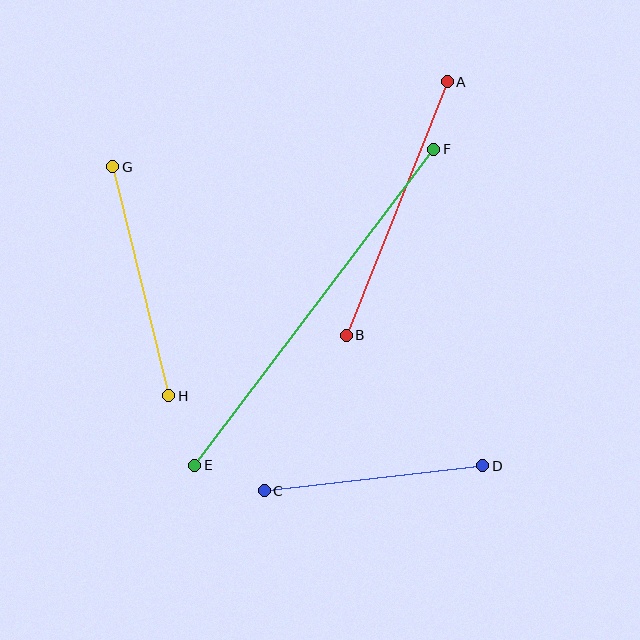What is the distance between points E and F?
The distance is approximately 396 pixels.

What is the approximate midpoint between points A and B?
The midpoint is at approximately (397, 208) pixels.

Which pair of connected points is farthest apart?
Points E and F are farthest apart.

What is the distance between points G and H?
The distance is approximately 236 pixels.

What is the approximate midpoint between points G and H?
The midpoint is at approximately (141, 281) pixels.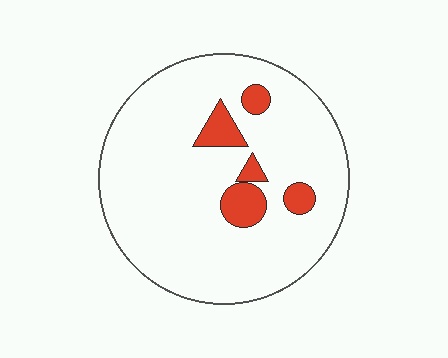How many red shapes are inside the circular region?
5.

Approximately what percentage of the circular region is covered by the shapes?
Approximately 10%.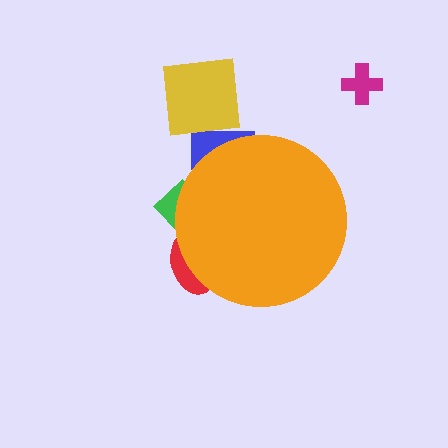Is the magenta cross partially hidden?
No, the magenta cross is fully visible.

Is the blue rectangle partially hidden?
Yes, the blue rectangle is partially hidden behind the orange circle.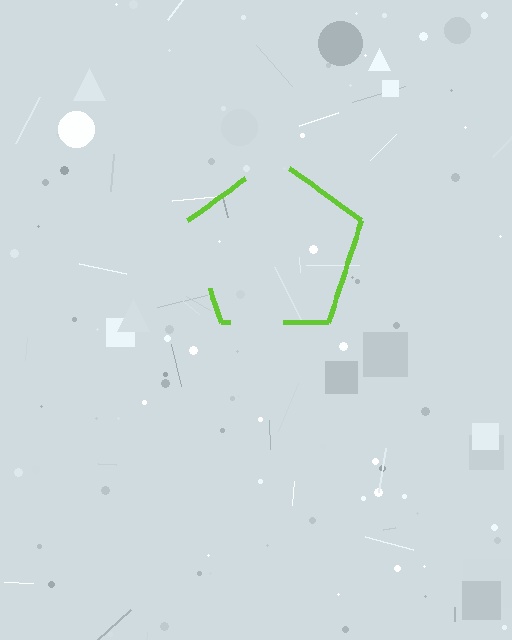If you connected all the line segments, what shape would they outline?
They would outline a pentagon.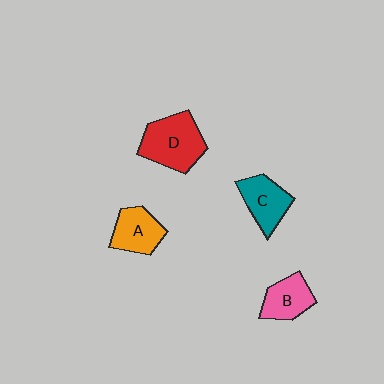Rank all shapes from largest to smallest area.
From largest to smallest: D (red), C (teal), A (orange), B (pink).